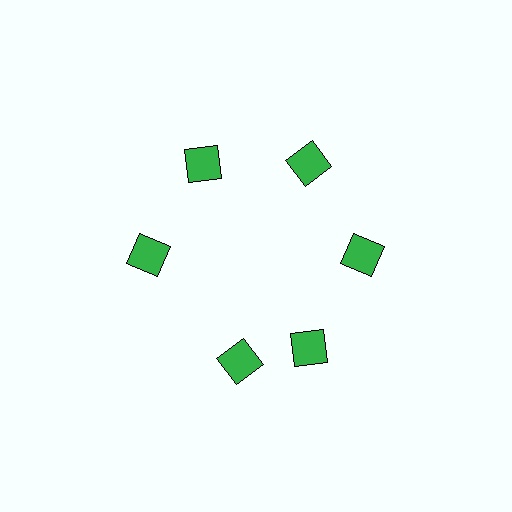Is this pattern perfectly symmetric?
No. The 6 green diamonds are arranged in a ring, but one element near the 7 o'clock position is rotated out of alignment along the ring, breaking the 6-fold rotational symmetry.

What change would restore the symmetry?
The symmetry would be restored by rotating it back into even spacing with its neighbors so that all 6 diamonds sit at equal angles and equal distance from the center.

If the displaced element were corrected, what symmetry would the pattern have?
It would have 6-fold rotational symmetry — the pattern would map onto itself every 60 degrees.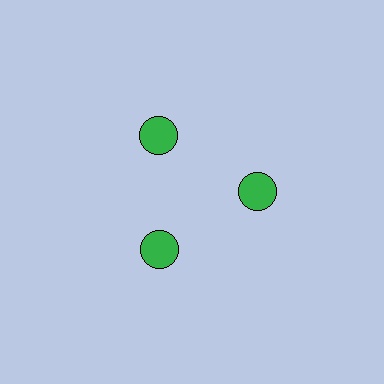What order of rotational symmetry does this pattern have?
This pattern has 3-fold rotational symmetry.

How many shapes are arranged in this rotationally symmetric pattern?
There are 3 shapes, arranged in 3 groups of 1.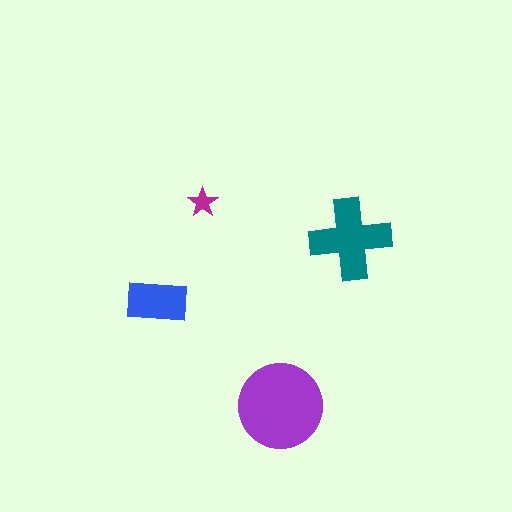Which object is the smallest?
The magenta star.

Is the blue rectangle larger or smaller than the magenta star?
Larger.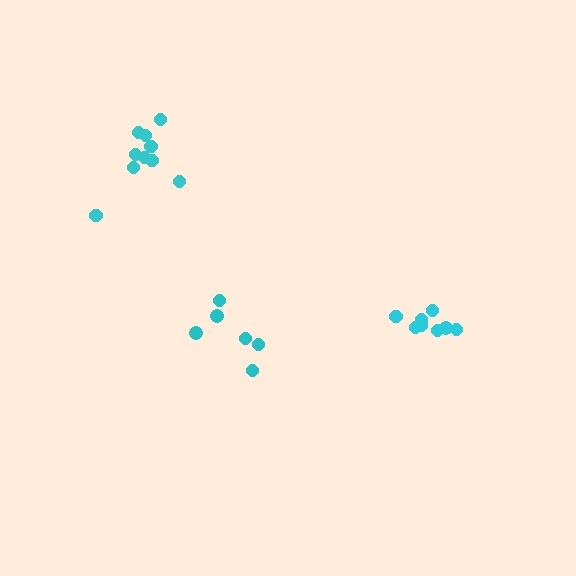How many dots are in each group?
Group 1: 10 dots, Group 2: 6 dots, Group 3: 8 dots (24 total).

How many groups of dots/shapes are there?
There are 3 groups.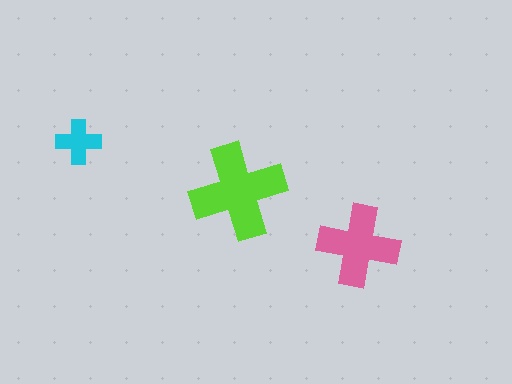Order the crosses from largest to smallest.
the lime one, the pink one, the cyan one.